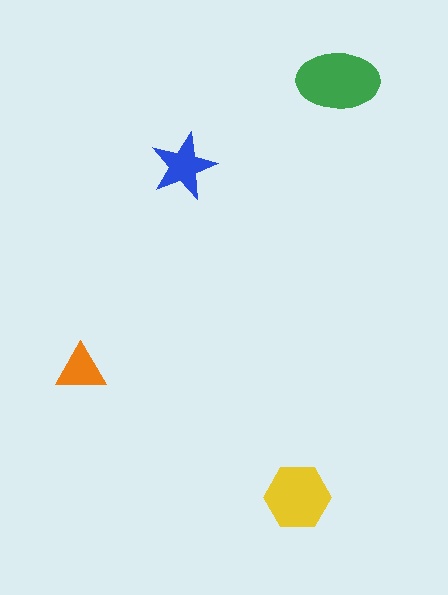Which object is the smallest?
The orange triangle.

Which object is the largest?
The green ellipse.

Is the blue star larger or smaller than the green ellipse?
Smaller.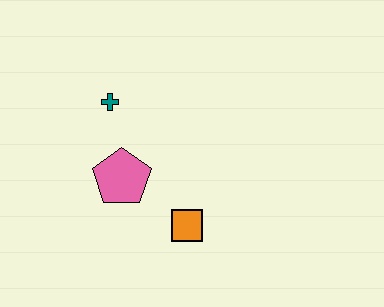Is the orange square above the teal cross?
No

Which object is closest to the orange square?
The pink pentagon is closest to the orange square.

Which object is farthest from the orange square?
The teal cross is farthest from the orange square.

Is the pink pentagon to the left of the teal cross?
No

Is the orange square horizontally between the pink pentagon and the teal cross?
No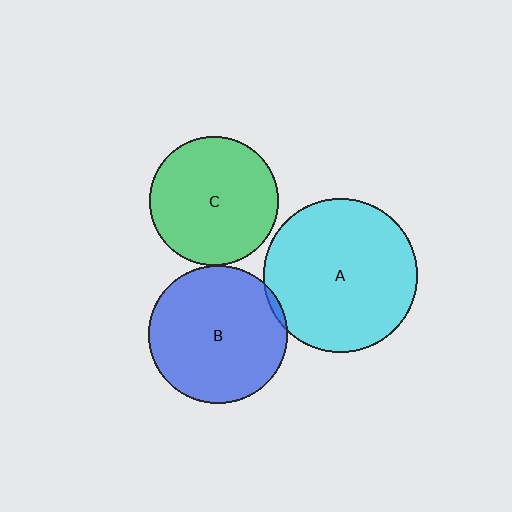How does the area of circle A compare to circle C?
Approximately 1.4 times.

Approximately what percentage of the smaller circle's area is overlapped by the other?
Approximately 5%.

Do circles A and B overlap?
Yes.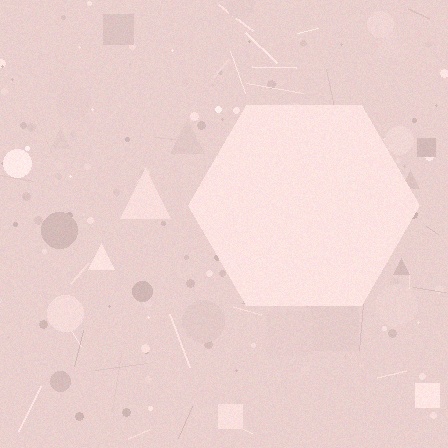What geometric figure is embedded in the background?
A hexagon is embedded in the background.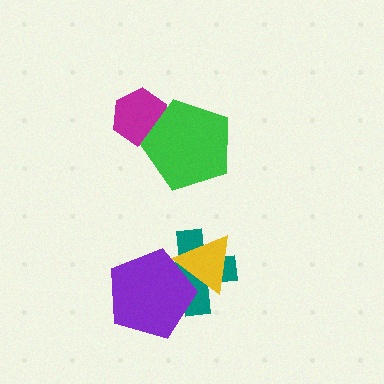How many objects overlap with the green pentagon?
1 object overlaps with the green pentagon.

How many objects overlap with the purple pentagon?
2 objects overlap with the purple pentagon.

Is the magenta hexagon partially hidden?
Yes, it is partially covered by another shape.